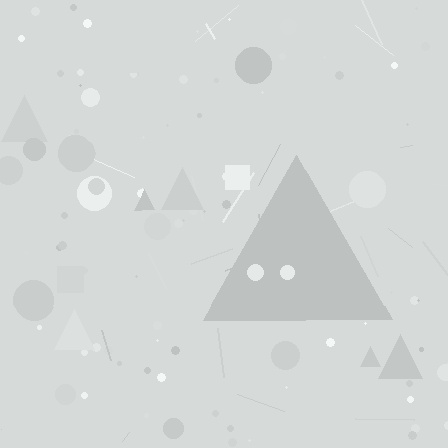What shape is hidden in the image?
A triangle is hidden in the image.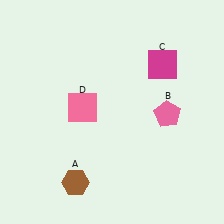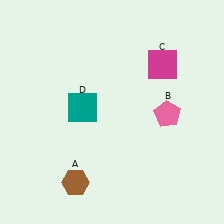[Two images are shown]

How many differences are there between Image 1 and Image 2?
There is 1 difference between the two images.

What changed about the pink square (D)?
In Image 1, D is pink. In Image 2, it changed to teal.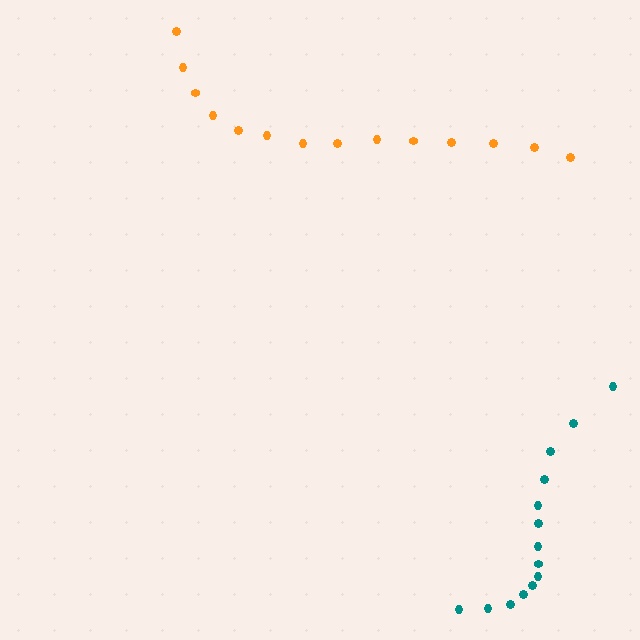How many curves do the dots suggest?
There are 2 distinct paths.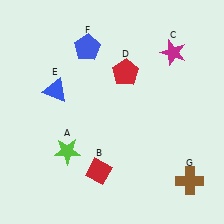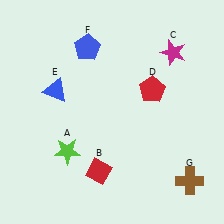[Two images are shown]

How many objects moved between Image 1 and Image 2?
1 object moved between the two images.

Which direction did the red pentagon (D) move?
The red pentagon (D) moved right.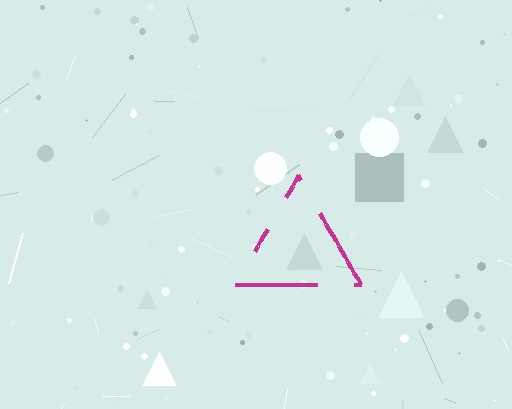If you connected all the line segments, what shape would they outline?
They would outline a triangle.